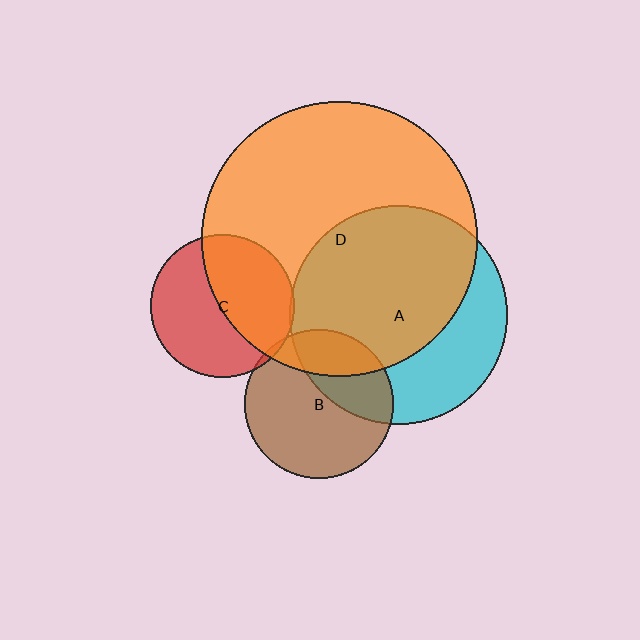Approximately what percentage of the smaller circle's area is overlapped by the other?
Approximately 35%.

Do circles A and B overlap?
Yes.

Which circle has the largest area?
Circle D (orange).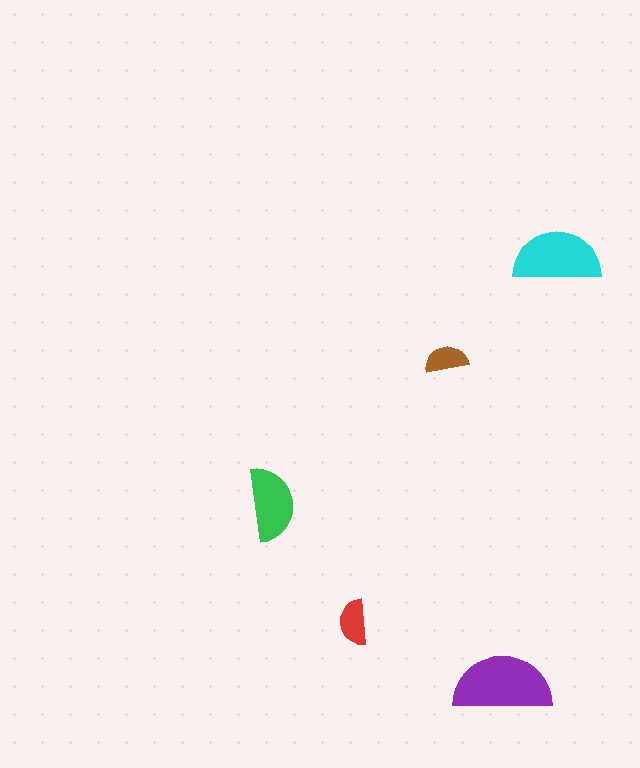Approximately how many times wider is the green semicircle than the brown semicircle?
About 1.5 times wider.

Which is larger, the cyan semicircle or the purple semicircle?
The purple one.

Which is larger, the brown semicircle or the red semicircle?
The red one.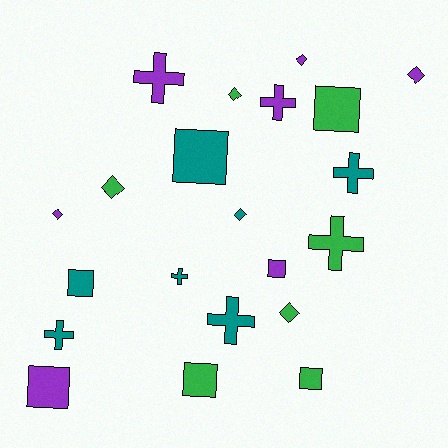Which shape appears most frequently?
Cross, with 7 objects.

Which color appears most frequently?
Teal, with 7 objects.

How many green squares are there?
There are 3 green squares.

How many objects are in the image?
There are 21 objects.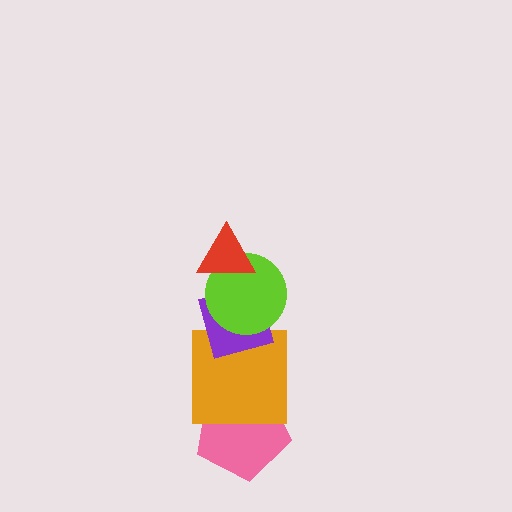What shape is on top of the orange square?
The purple diamond is on top of the orange square.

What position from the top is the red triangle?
The red triangle is 1st from the top.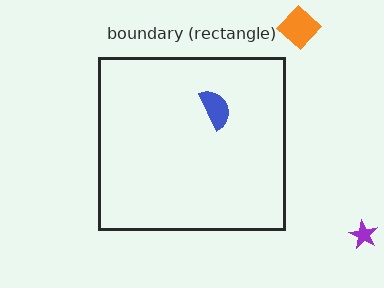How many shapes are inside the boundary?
1 inside, 2 outside.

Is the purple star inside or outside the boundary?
Outside.